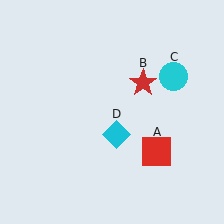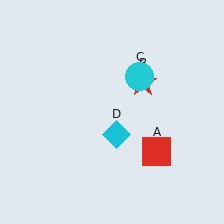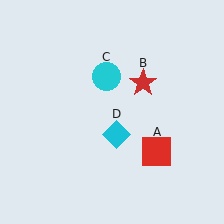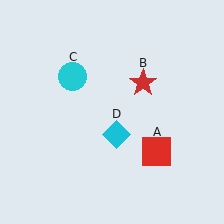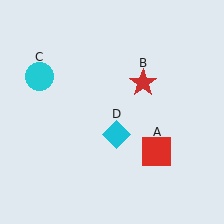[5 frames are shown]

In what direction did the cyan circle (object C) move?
The cyan circle (object C) moved left.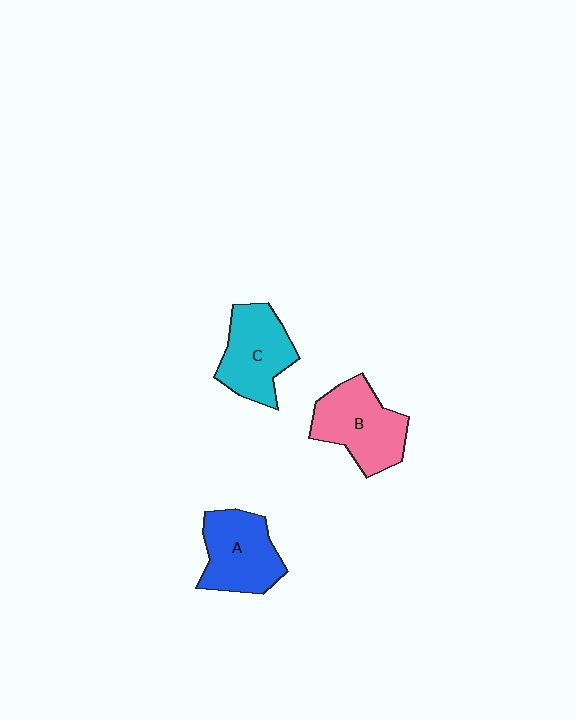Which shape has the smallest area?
Shape C (cyan).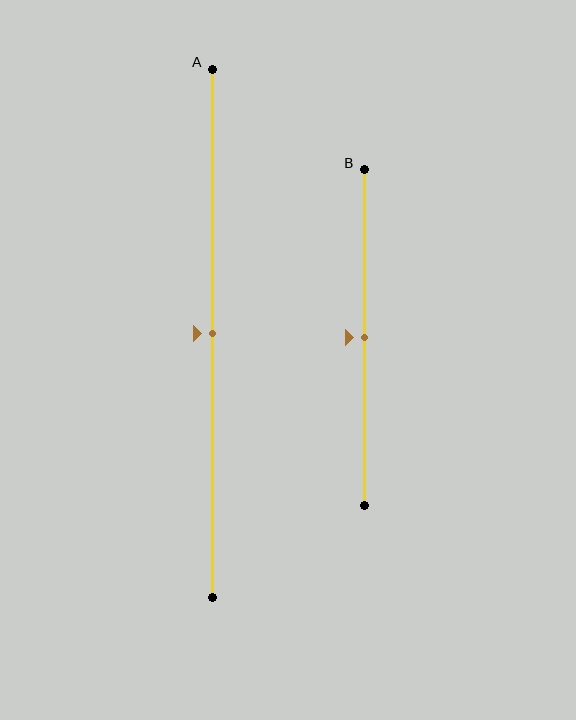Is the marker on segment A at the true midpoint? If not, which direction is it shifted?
Yes, the marker on segment A is at the true midpoint.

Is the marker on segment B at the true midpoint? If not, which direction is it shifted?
Yes, the marker on segment B is at the true midpoint.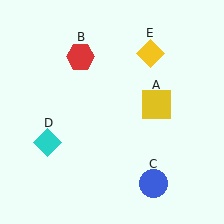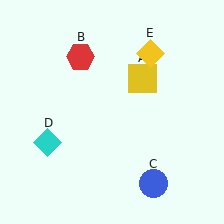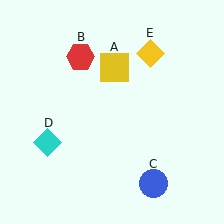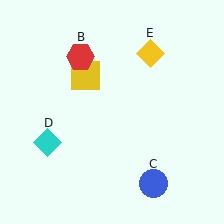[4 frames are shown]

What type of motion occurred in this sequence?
The yellow square (object A) rotated counterclockwise around the center of the scene.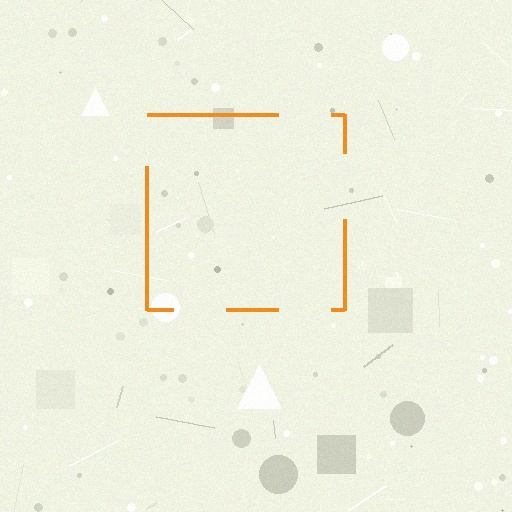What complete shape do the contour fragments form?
The contour fragments form a square.